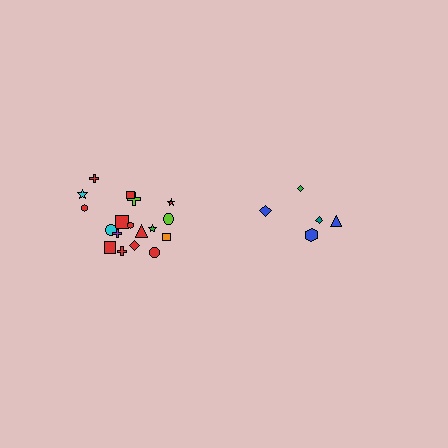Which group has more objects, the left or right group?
The left group.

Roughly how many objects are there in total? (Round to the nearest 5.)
Roughly 25 objects in total.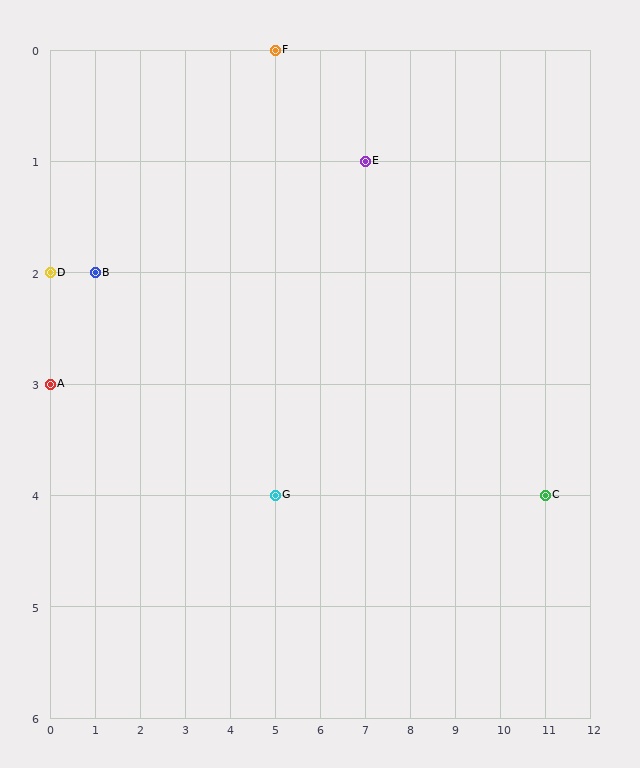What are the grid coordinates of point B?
Point B is at grid coordinates (1, 2).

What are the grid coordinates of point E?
Point E is at grid coordinates (7, 1).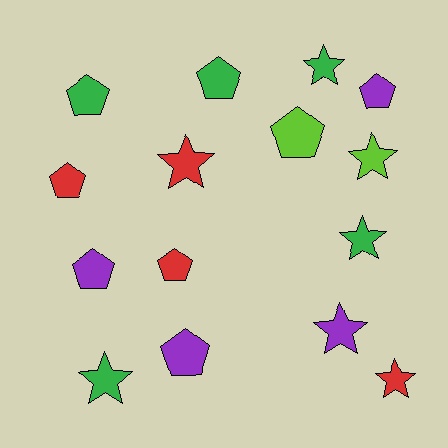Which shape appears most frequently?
Pentagon, with 8 objects.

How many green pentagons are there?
There are 2 green pentagons.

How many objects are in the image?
There are 15 objects.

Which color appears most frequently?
Green, with 5 objects.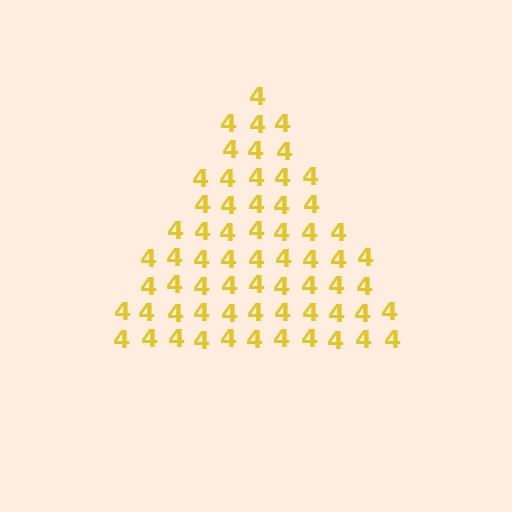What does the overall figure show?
The overall figure shows a triangle.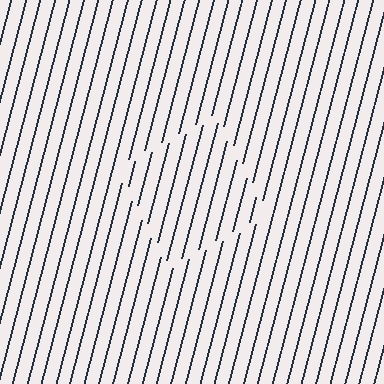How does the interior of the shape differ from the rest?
The interior of the shape contains the same grating, shifted by half a period — the contour is defined by the phase discontinuity where line-ends from the inner and outer gratings abut.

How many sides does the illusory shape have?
4 sides — the line-ends trace a square.